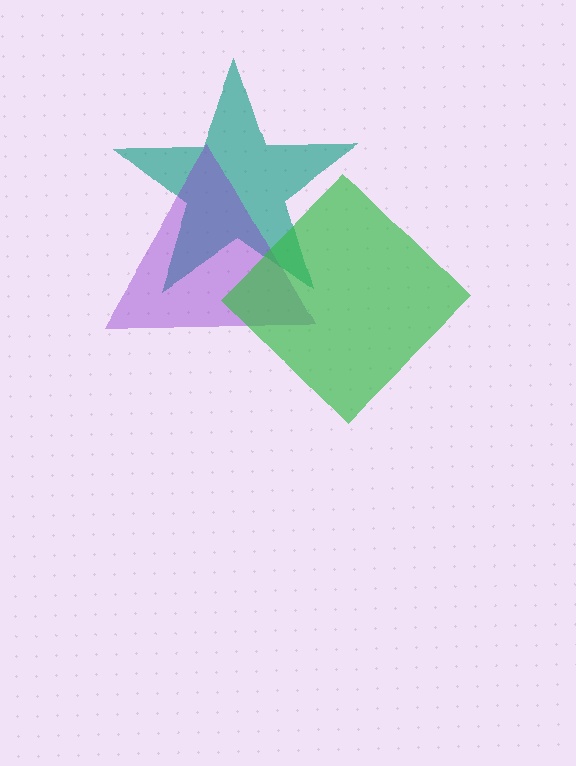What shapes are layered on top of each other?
The layered shapes are: a teal star, a purple triangle, a green diamond.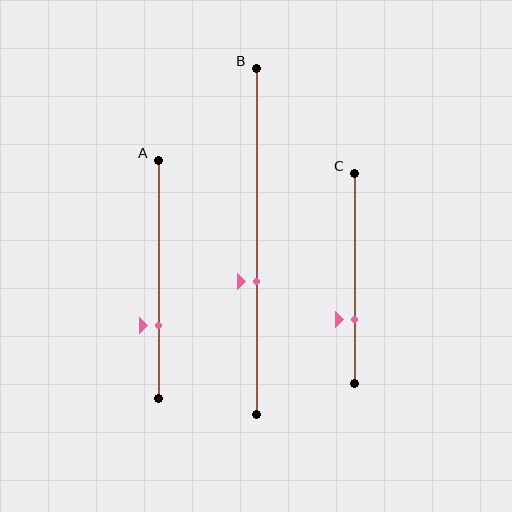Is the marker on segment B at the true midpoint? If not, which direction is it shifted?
No, the marker on segment B is shifted downward by about 11% of the segment length.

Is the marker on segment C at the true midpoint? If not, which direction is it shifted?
No, the marker on segment C is shifted downward by about 19% of the segment length.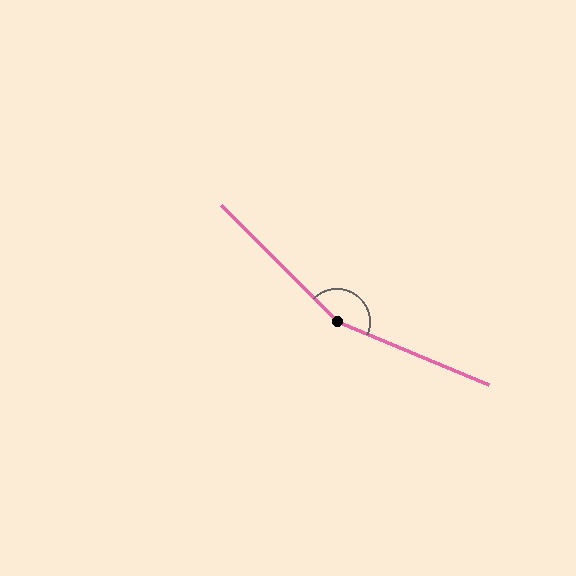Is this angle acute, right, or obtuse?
It is obtuse.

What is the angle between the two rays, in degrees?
Approximately 157 degrees.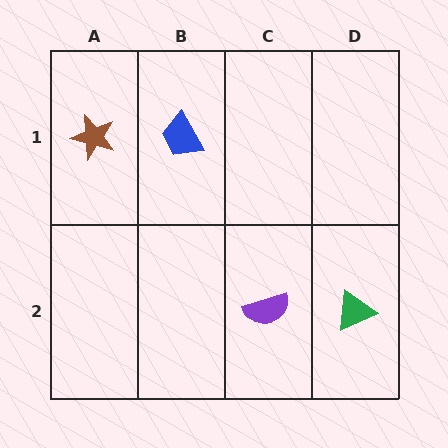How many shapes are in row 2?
2 shapes.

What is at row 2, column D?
A green triangle.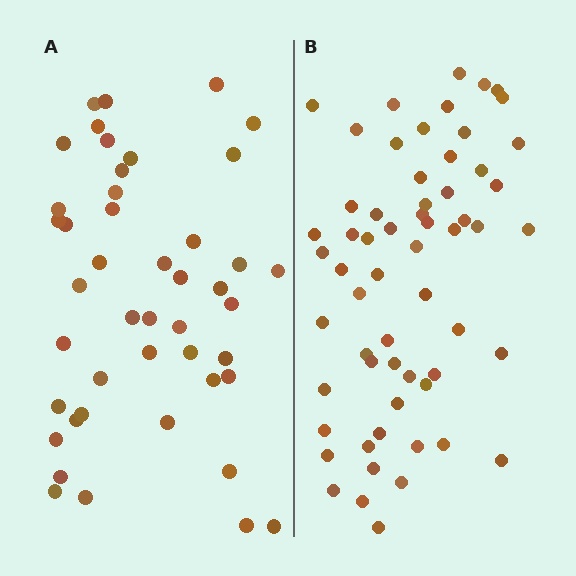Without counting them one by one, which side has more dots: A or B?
Region B (the right region) has more dots.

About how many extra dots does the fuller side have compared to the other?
Region B has approximately 15 more dots than region A.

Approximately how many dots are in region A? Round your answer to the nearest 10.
About 40 dots. (The exact count is 45, which rounds to 40.)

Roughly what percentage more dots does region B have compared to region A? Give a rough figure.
About 35% more.